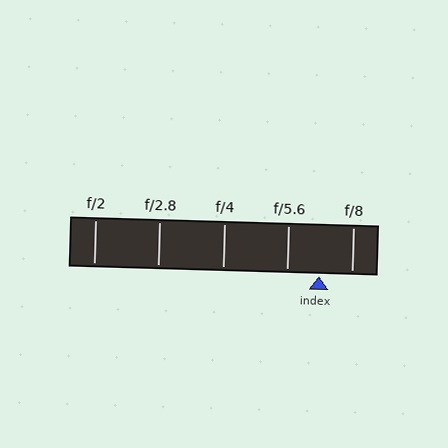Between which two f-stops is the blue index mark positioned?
The index mark is between f/5.6 and f/8.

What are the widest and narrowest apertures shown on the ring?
The widest aperture shown is f/2 and the narrowest is f/8.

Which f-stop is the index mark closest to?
The index mark is closest to f/5.6.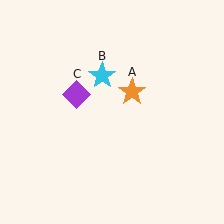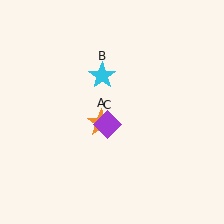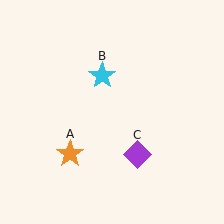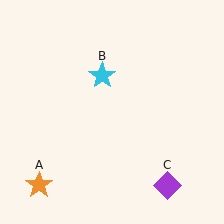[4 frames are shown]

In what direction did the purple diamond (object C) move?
The purple diamond (object C) moved down and to the right.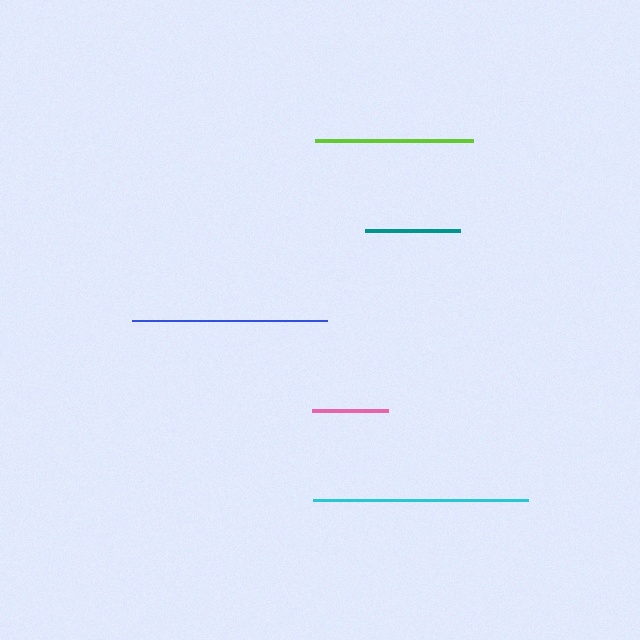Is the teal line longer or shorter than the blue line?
The blue line is longer than the teal line.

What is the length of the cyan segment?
The cyan segment is approximately 215 pixels long.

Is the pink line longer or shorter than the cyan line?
The cyan line is longer than the pink line.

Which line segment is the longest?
The cyan line is the longest at approximately 215 pixels.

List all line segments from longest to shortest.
From longest to shortest: cyan, blue, lime, teal, pink.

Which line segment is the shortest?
The pink line is the shortest at approximately 76 pixels.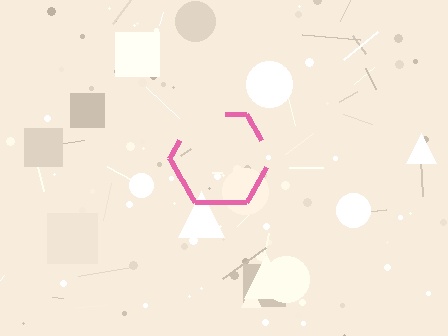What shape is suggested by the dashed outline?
The dashed outline suggests a hexagon.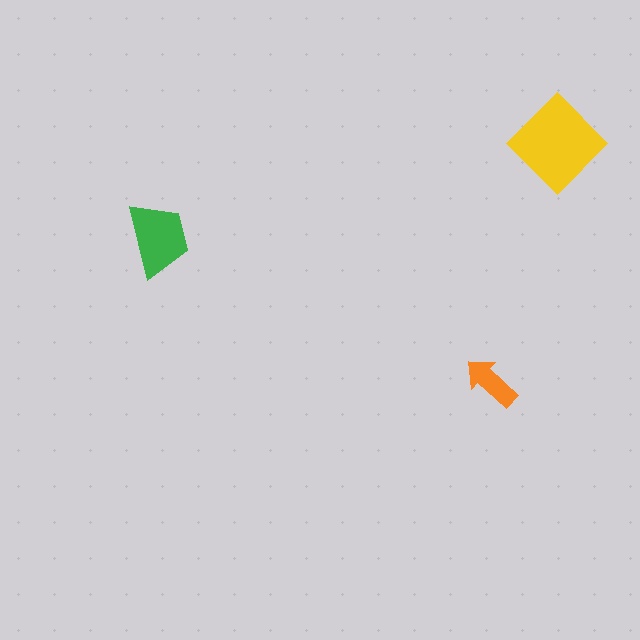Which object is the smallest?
The orange arrow.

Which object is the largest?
The yellow diamond.